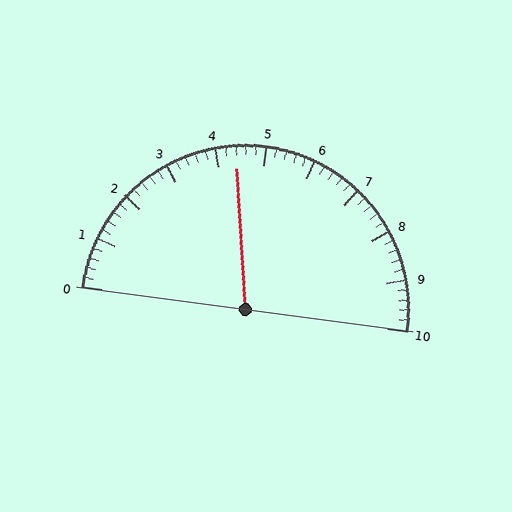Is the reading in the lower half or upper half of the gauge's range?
The reading is in the lower half of the range (0 to 10).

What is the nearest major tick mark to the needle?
The nearest major tick mark is 4.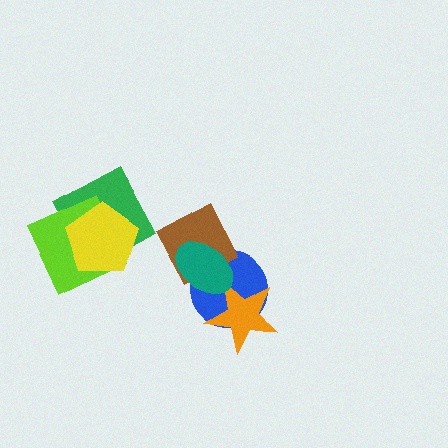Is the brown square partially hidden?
Yes, it is partially covered by another shape.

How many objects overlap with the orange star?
2 objects overlap with the orange star.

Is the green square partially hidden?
Yes, it is partially covered by another shape.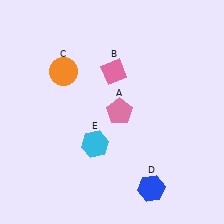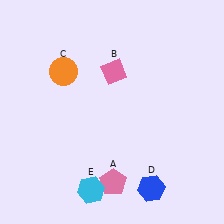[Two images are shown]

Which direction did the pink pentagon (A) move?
The pink pentagon (A) moved down.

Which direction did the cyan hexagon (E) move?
The cyan hexagon (E) moved down.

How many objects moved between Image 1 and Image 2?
2 objects moved between the two images.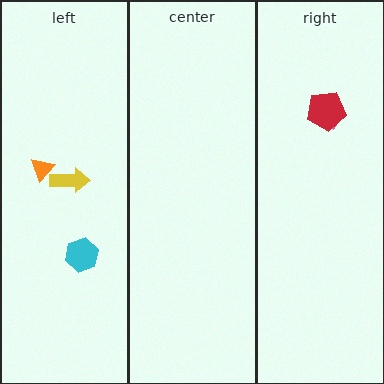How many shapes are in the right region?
2.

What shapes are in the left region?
The orange triangle, the yellow arrow, the cyan hexagon.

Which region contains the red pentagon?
The right region.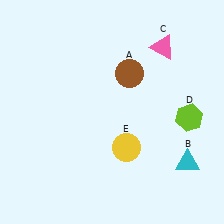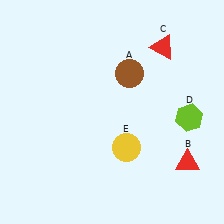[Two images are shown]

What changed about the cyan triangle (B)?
In Image 1, B is cyan. In Image 2, it changed to red.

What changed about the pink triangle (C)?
In Image 1, C is pink. In Image 2, it changed to red.